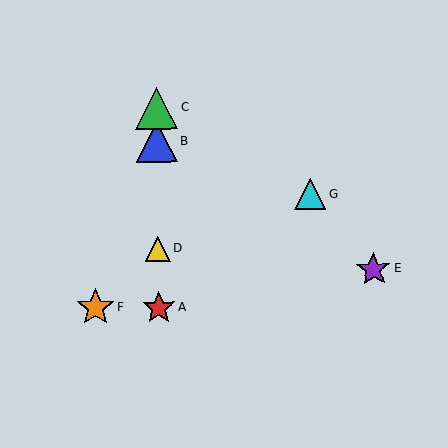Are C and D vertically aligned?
Yes, both are at x≈157.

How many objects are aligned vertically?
4 objects (A, B, C, D) are aligned vertically.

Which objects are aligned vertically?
Objects A, B, C, D are aligned vertically.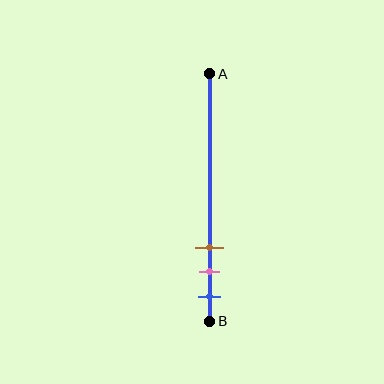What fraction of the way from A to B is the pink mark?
The pink mark is approximately 80% (0.8) of the way from A to B.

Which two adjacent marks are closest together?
The pink and blue marks are the closest adjacent pair.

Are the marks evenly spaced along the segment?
Yes, the marks are approximately evenly spaced.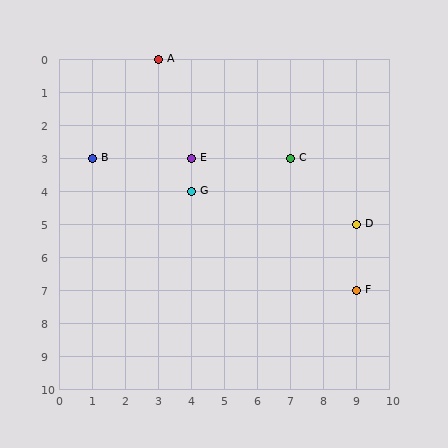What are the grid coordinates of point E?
Point E is at grid coordinates (4, 3).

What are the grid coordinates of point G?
Point G is at grid coordinates (4, 4).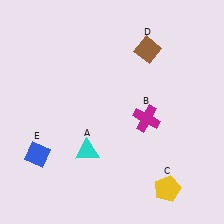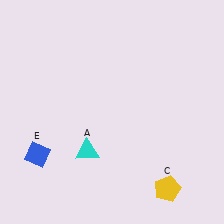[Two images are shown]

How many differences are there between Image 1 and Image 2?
There are 2 differences between the two images.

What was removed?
The magenta cross (B), the brown diamond (D) were removed in Image 2.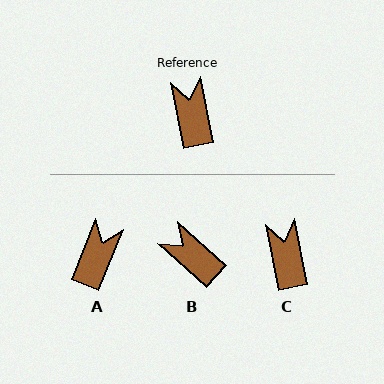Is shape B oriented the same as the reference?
No, it is off by about 36 degrees.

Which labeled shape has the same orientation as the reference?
C.